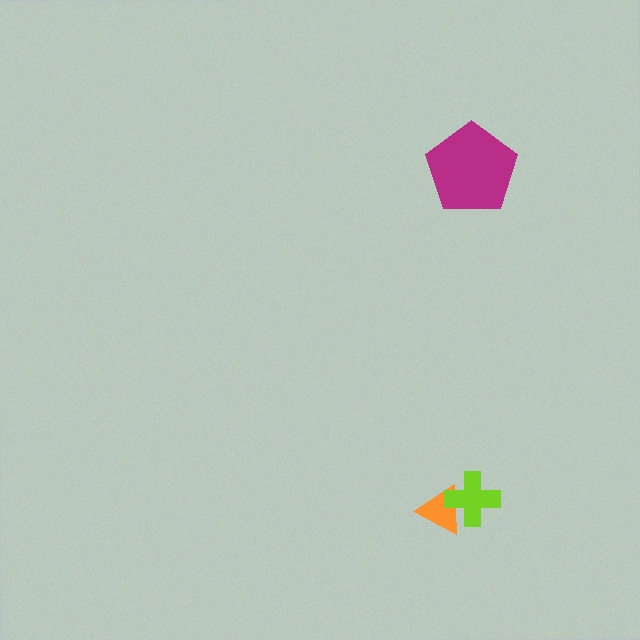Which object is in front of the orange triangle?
The lime cross is in front of the orange triangle.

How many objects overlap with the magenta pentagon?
0 objects overlap with the magenta pentagon.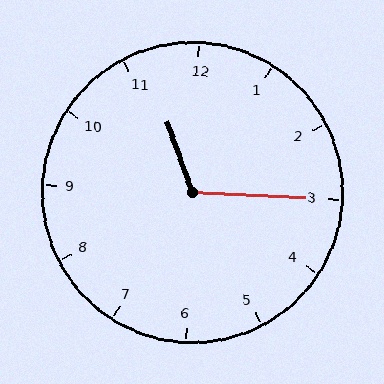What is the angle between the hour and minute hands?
Approximately 112 degrees.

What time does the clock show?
11:15.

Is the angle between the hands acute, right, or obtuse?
It is obtuse.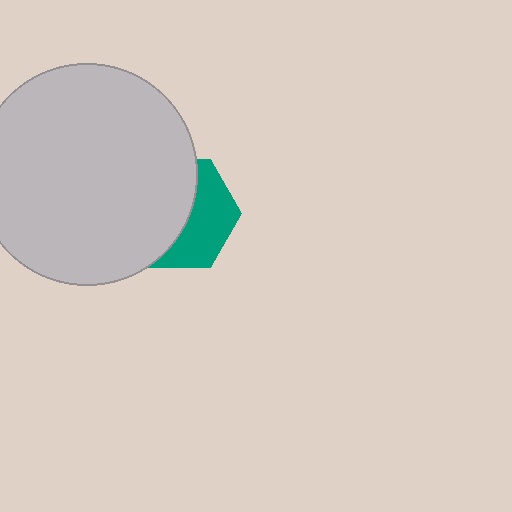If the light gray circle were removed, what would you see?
You would see the complete teal hexagon.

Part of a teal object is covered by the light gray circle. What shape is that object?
It is a hexagon.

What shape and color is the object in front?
The object in front is a light gray circle.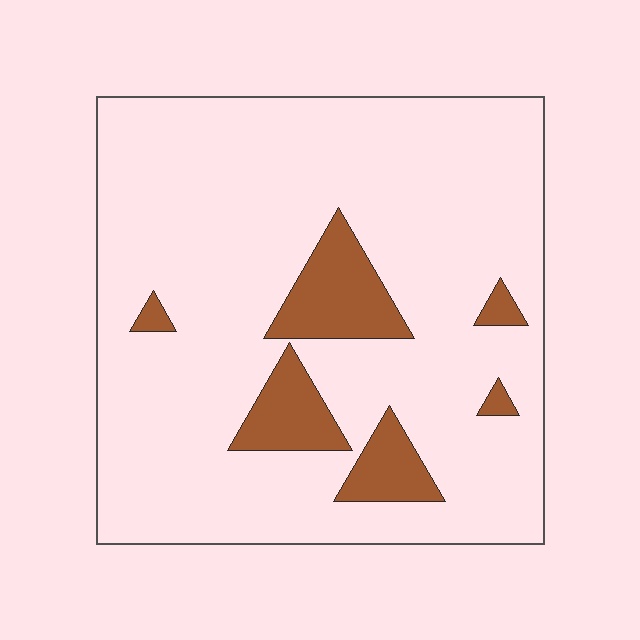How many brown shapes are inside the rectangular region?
6.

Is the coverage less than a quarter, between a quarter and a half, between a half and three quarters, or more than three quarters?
Less than a quarter.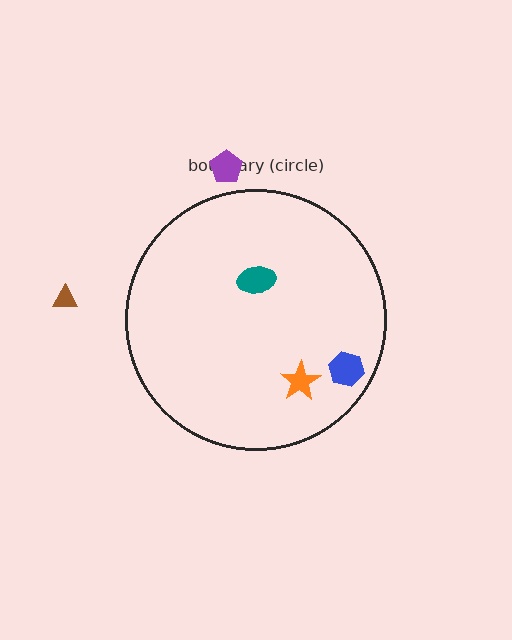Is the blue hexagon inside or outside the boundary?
Inside.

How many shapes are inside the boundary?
3 inside, 2 outside.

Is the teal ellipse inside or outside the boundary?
Inside.